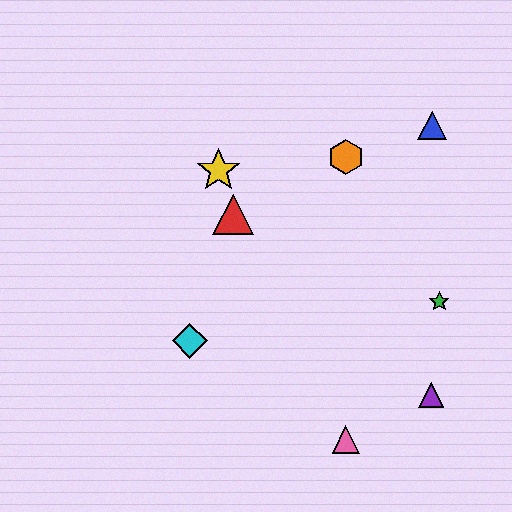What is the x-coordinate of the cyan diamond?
The cyan diamond is at x≈190.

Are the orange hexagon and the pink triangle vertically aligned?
Yes, both are at x≈346.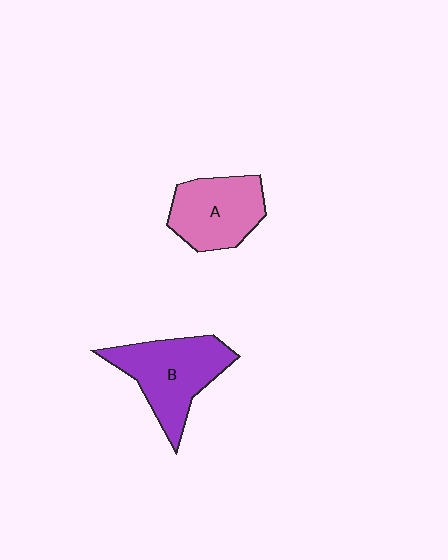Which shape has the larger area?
Shape B (purple).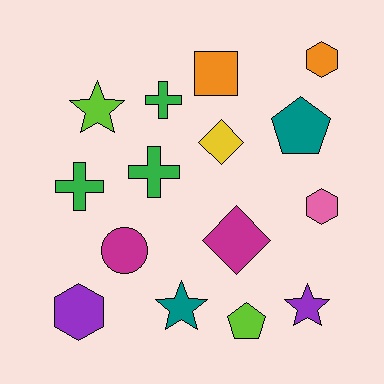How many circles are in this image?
There is 1 circle.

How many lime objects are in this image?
There are 2 lime objects.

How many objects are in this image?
There are 15 objects.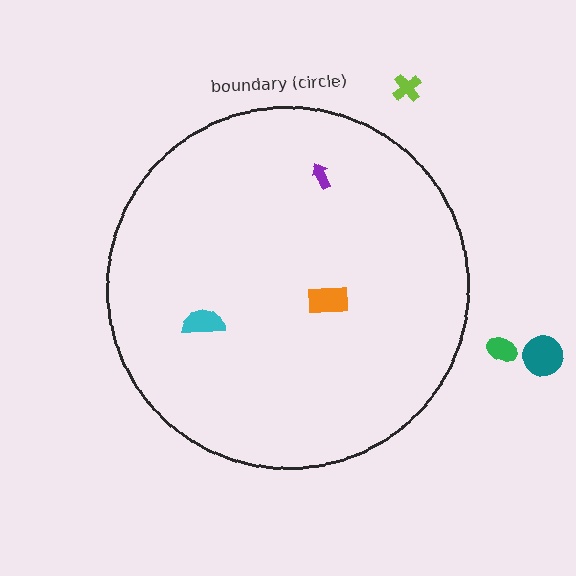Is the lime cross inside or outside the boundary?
Outside.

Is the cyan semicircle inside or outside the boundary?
Inside.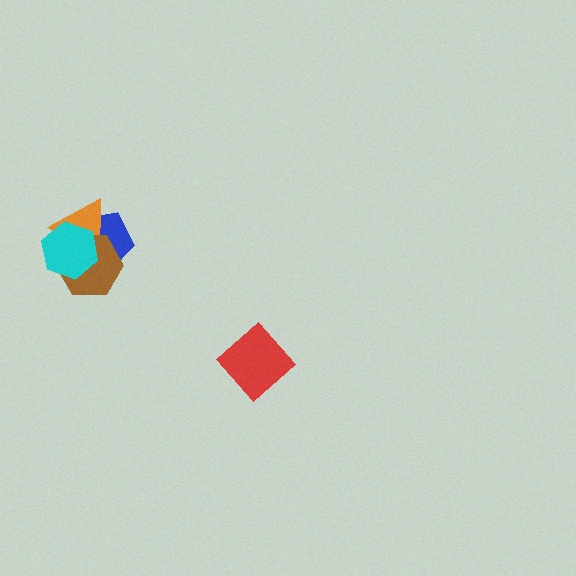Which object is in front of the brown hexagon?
The cyan hexagon is in front of the brown hexagon.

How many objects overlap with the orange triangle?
3 objects overlap with the orange triangle.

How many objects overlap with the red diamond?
0 objects overlap with the red diamond.